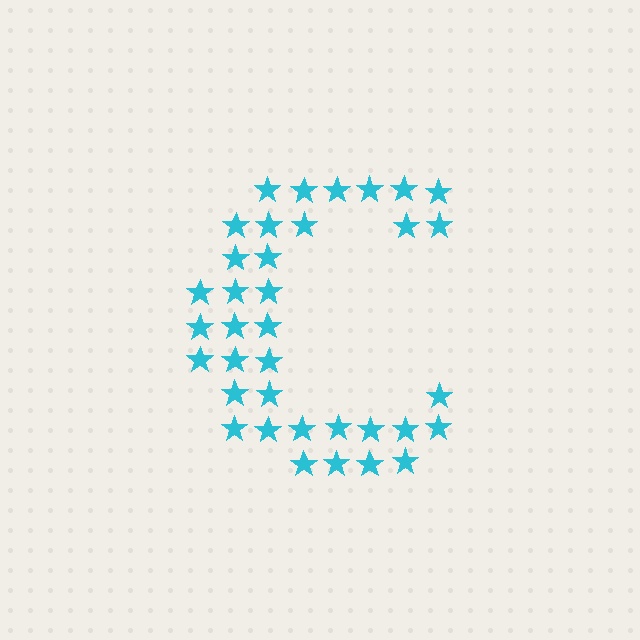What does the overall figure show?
The overall figure shows the letter C.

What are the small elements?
The small elements are stars.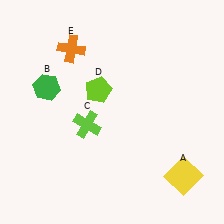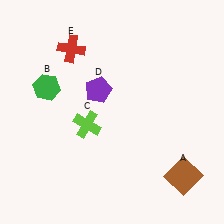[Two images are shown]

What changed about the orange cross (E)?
In Image 1, E is orange. In Image 2, it changed to red.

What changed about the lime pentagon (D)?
In Image 1, D is lime. In Image 2, it changed to purple.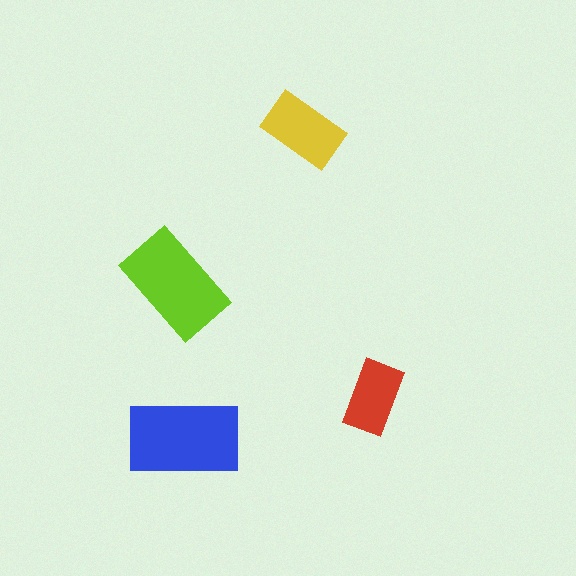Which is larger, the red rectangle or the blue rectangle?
The blue one.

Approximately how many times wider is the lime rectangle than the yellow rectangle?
About 1.5 times wider.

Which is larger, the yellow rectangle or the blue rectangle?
The blue one.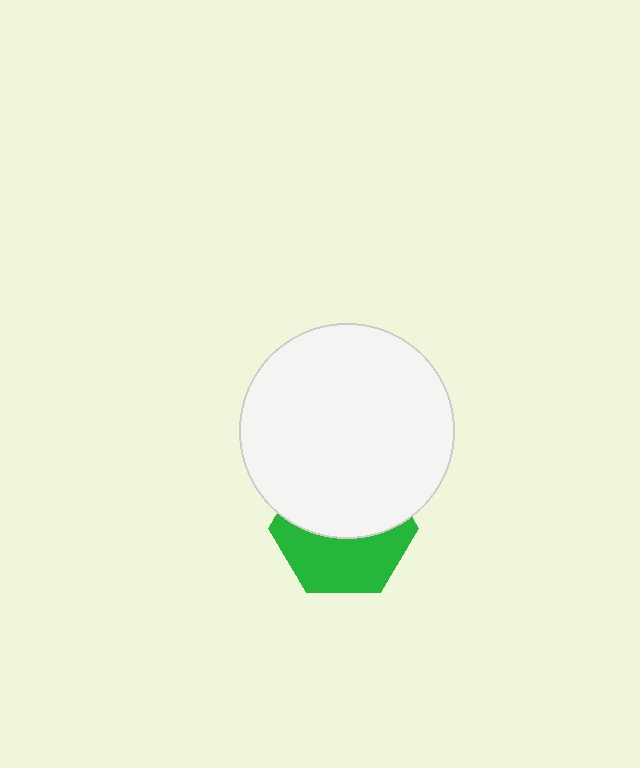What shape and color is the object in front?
The object in front is a white circle.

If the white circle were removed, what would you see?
You would see the complete green hexagon.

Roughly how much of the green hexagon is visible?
About half of it is visible (roughly 48%).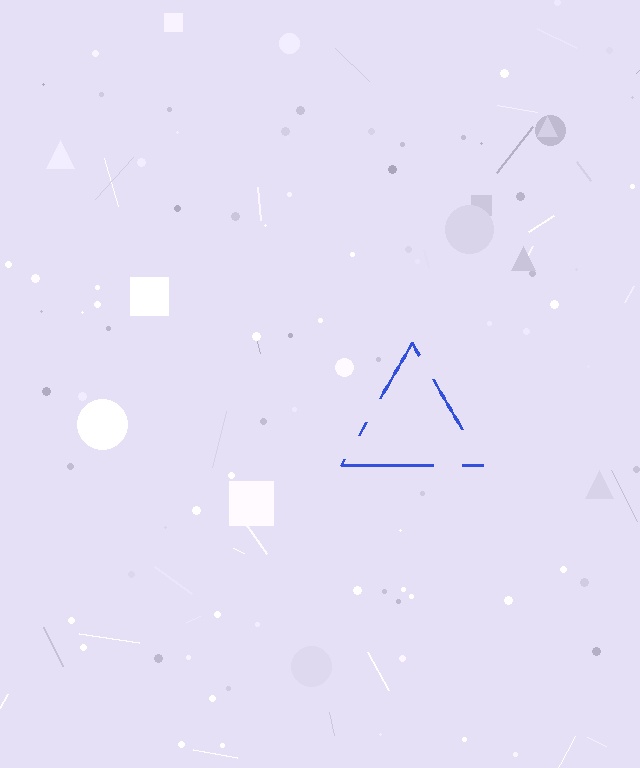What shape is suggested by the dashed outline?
The dashed outline suggests a triangle.